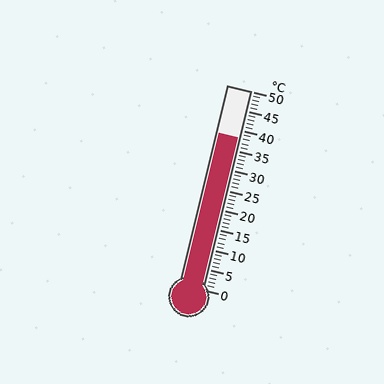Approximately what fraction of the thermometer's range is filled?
The thermometer is filled to approximately 75% of its range.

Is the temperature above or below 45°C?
The temperature is below 45°C.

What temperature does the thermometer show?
The thermometer shows approximately 38°C.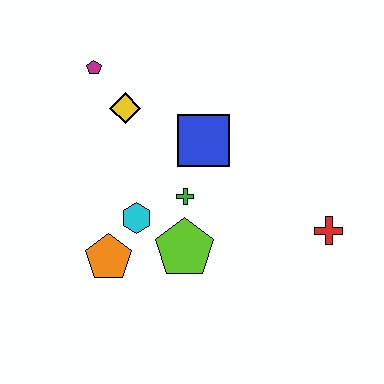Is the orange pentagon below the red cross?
Yes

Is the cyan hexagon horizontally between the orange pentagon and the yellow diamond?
No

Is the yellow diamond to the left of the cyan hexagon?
Yes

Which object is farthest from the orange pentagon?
The red cross is farthest from the orange pentagon.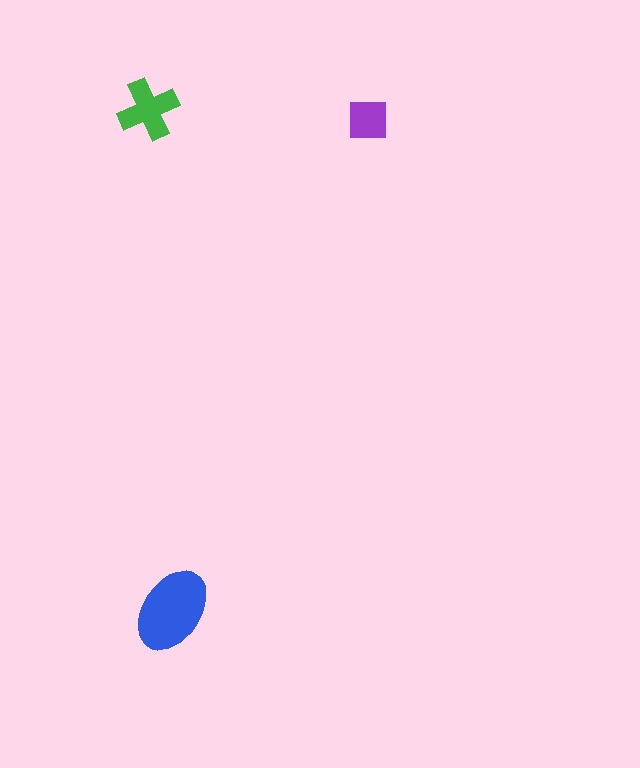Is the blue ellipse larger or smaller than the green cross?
Larger.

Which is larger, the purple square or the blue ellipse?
The blue ellipse.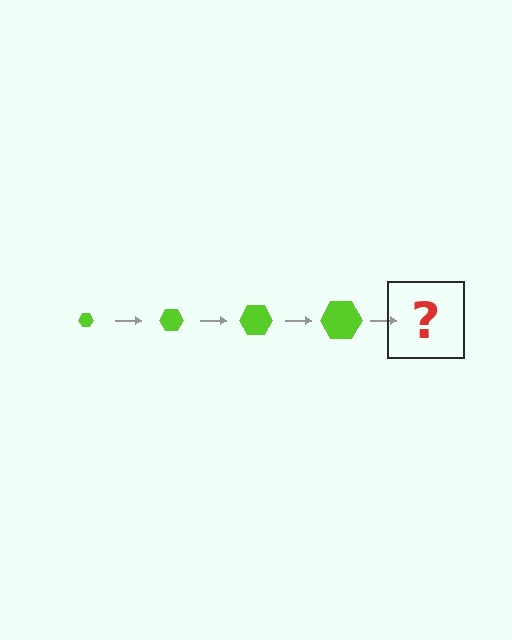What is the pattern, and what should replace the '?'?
The pattern is that the hexagon gets progressively larger each step. The '?' should be a lime hexagon, larger than the previous one.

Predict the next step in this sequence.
The next step is a lime hexagon, larger than the previous one.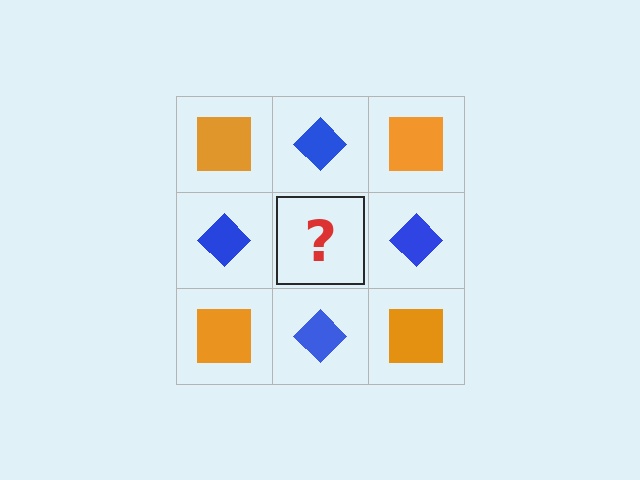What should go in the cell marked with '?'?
The missing cell should contain an orange square.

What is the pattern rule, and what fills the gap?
The rule is that it alternates orange square and blue diamond in a checkerboard pattern. The gap should be filled with an orange square.